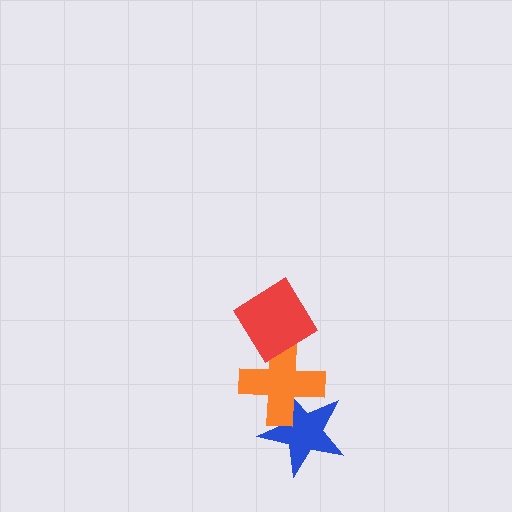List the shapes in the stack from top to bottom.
From top to bottom: the red diamond, the orange cross, the blue star.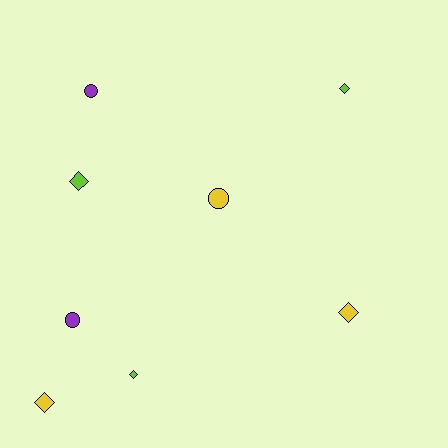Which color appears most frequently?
Yellow, with 3 objects.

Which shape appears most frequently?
Diamond, with 5 objects.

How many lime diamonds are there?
There are 3 lime diamonds.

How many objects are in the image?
There are 8 objects.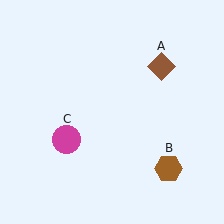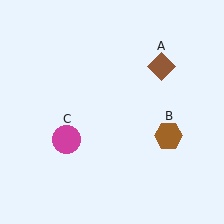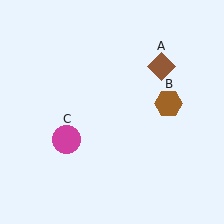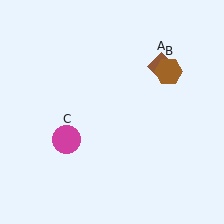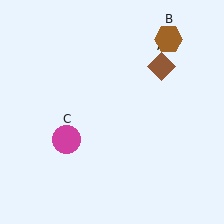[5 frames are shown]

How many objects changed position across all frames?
1 object changed position: brown hexagon (object B).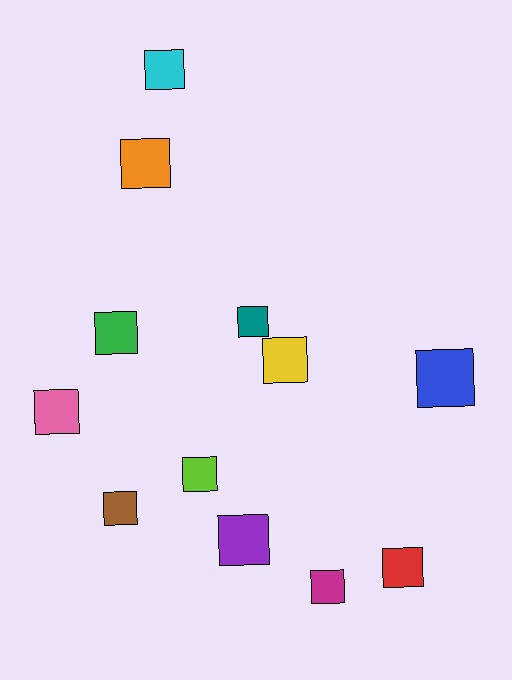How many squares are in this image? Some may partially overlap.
There are 12 squares.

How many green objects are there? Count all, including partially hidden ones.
There is 1 green object.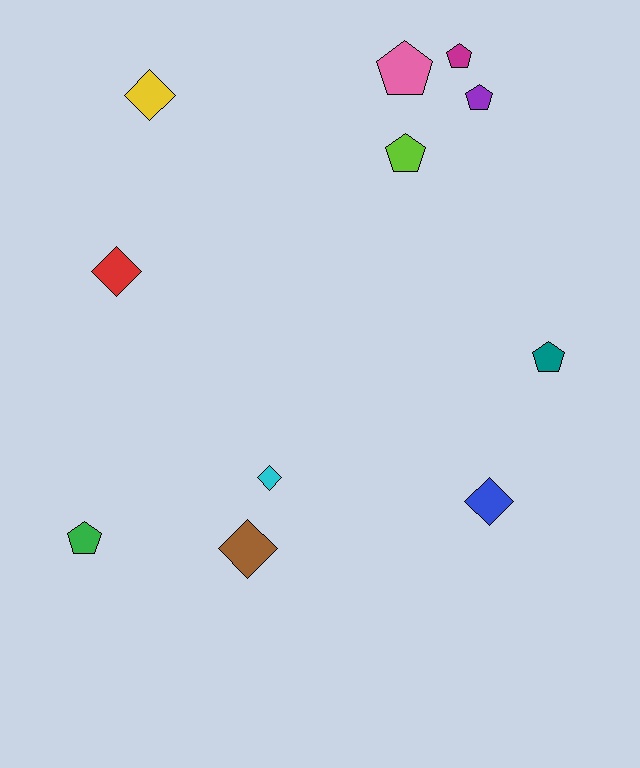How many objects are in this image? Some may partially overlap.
There are 11 objects.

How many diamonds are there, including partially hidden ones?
There are 5 diamonds.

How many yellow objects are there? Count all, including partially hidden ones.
There is 1 yellow object.